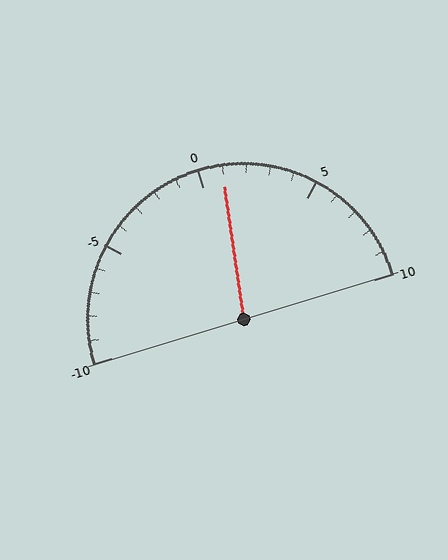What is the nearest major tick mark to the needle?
The nearest major tick mark is 0.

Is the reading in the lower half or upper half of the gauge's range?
The reading is in the upper half of the range (-10 to 10).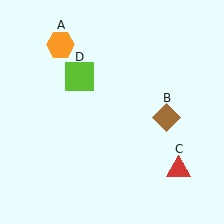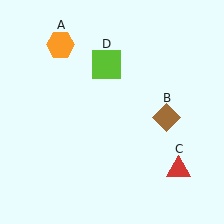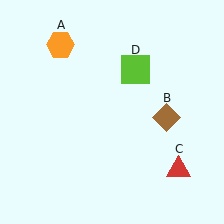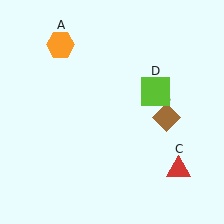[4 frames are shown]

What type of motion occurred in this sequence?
The lime square (object D) rotated clockwise around the center of the scene.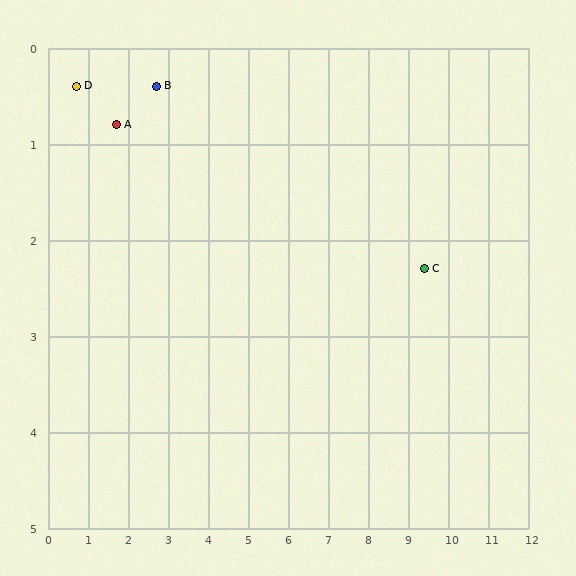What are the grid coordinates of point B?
Point B is at approximately (2.7, 0.4).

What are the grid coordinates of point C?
Point C is at approximately (9.4, 2.3).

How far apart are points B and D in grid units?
Points B and D are about 2.0 grid units apart.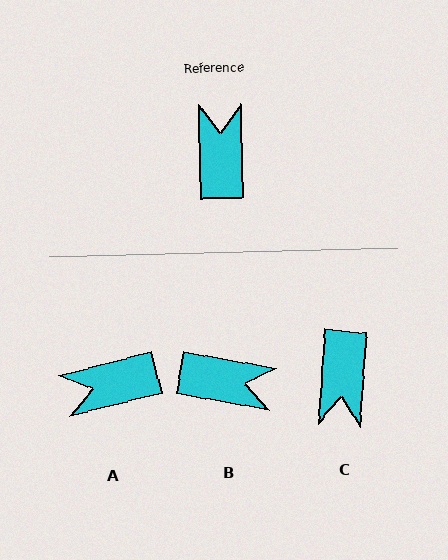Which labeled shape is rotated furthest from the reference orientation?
C, about 175 degrees away.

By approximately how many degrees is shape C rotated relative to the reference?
Approximately 175 degrees counter-clockwise.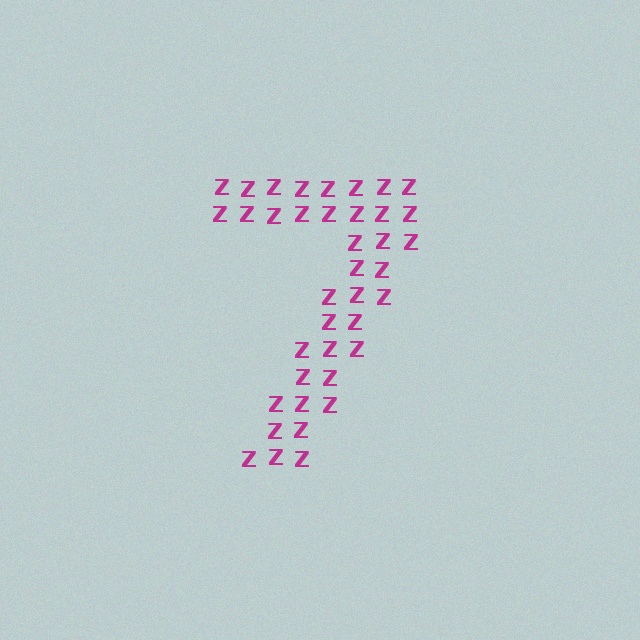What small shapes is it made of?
It is made of small letter Z's.